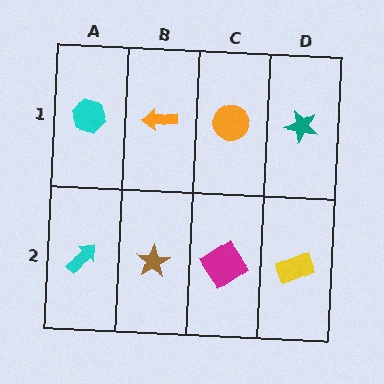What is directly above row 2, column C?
An orange circle.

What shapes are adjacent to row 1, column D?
A yellow rectangle (row 2, column D), an orange circle (row 1, column C).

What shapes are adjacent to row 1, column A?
A cyan arrow (row 2, column A), an orange arrow (row 1, column B).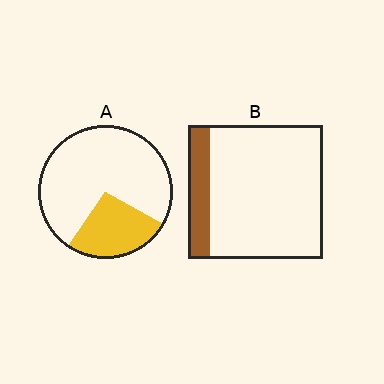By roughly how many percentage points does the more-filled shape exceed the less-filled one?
By roughly 10 percentage points (A over B).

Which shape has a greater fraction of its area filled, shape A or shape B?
Shape A.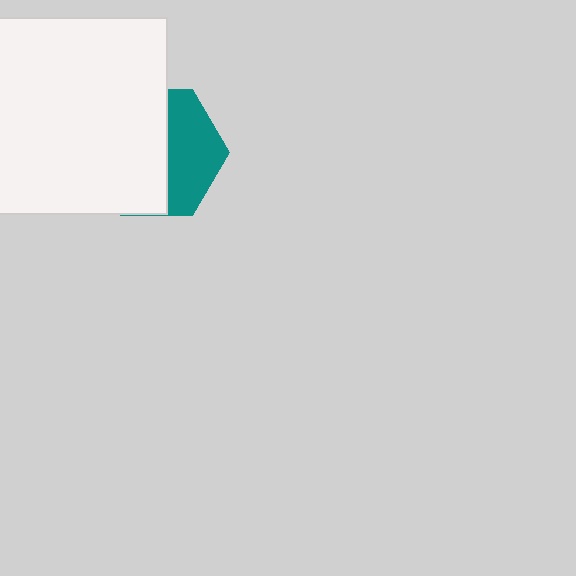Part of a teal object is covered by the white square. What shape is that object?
It is a hexagon.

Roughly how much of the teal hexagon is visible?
A small part of it is visible (roughly 40%).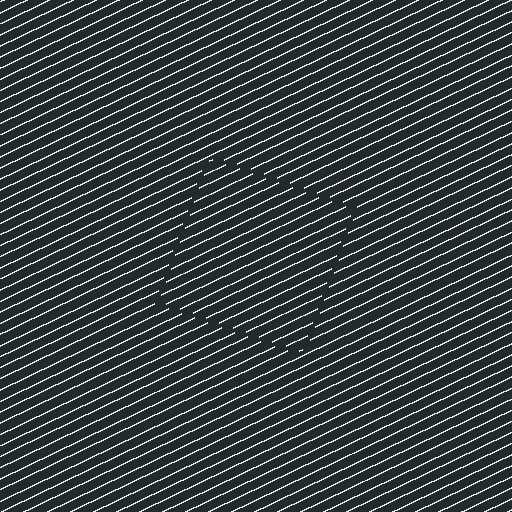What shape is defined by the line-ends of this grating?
An illusory square. The interior of the shape contains the same grating, shifted by half a period — the contour is defined by the phase discontinuity where line-ends from the inner and outer gratings abut.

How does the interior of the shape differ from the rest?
The interior of the shape contains the same grating, shifted by half a period — the contour is defined by the phase discontinuity where line-ends from the inner and outer gratings abut.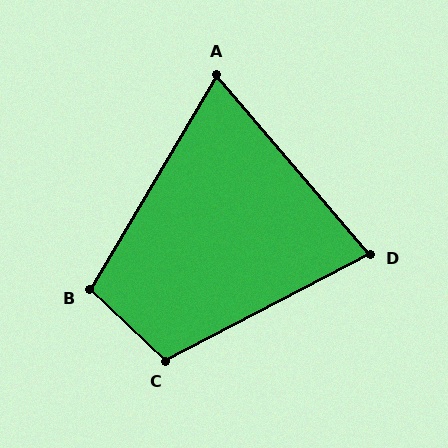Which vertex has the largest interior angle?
C, at approximately 109 degrees.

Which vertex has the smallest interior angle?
A, at approximately 71 degrees.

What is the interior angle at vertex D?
Approximately 77 degrees (acute).